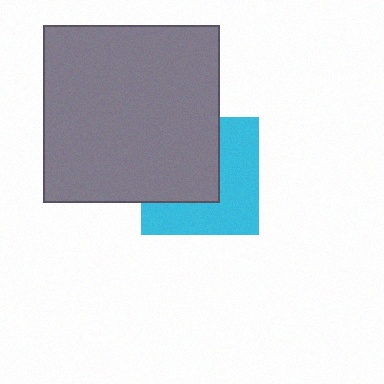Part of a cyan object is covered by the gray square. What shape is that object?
It is a square.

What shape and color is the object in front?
The object in front is a gray square.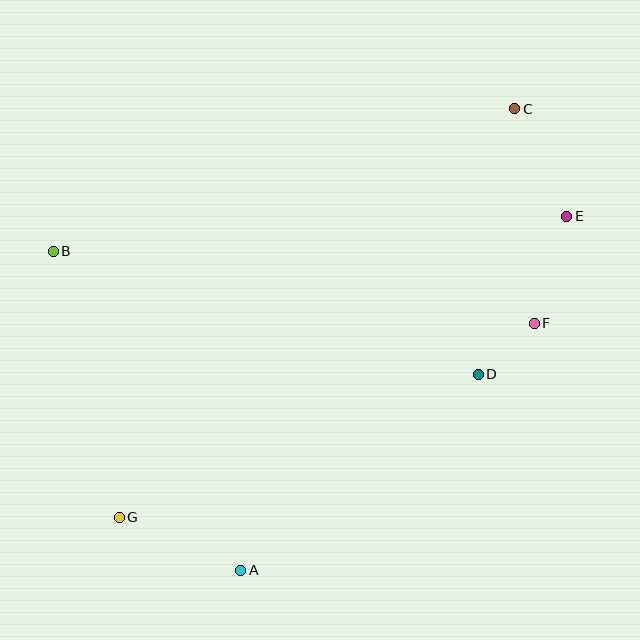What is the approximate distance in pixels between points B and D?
The distance between B and D is approximately 443 pixels.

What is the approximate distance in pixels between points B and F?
The distance between B and F is approximately 487 pixels.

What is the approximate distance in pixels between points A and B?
The distance between A and B is approximately 370 pixels.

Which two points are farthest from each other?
Points C and G are farthest from each other.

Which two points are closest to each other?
Points D and F are closest to each other.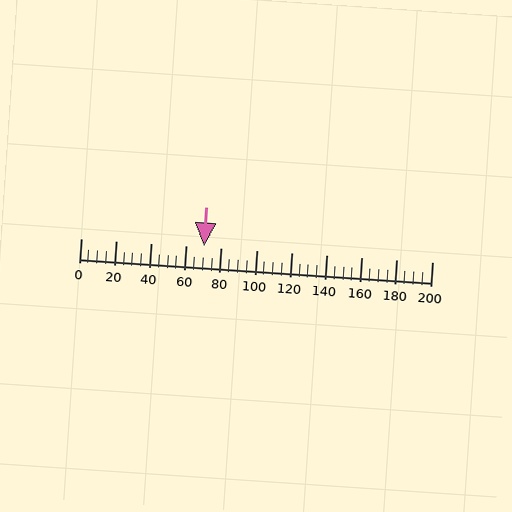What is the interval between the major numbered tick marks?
The major tick marks are spaced 20 units apart.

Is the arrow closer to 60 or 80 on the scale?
The arrow is closer to 80.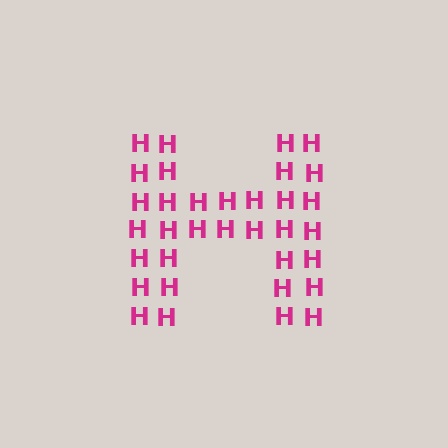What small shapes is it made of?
It is made of small letter H's.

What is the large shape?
The large shape is the letter H.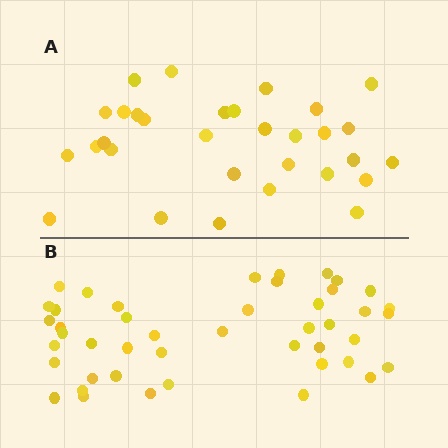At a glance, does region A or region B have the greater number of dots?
Region B (the bottom region) has more dots.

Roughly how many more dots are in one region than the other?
Region B has approximately 15 more dots than region A.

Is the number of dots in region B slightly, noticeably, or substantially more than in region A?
Region B has substantially more. The ratio is roughly 1.5 to 1.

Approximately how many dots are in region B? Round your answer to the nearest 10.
About 40 dots. (The exact count is 45, which rounds to 40.)